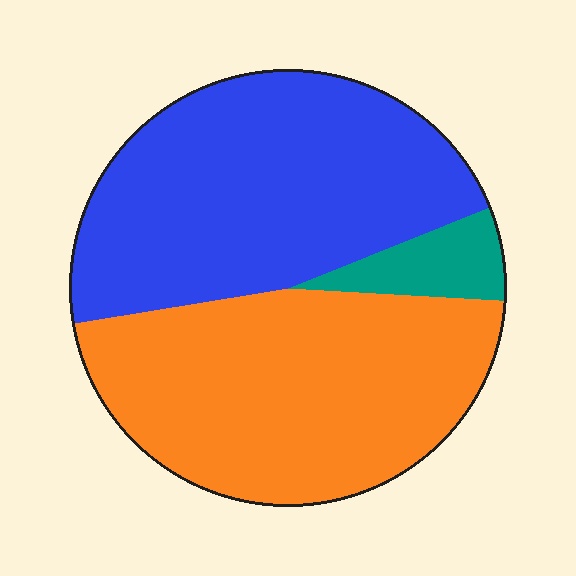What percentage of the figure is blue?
Blue covers roughly 45% of the figure.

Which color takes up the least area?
Teal, at roughly 5%.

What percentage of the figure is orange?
Orange takes up about one half (1/2) of the figure.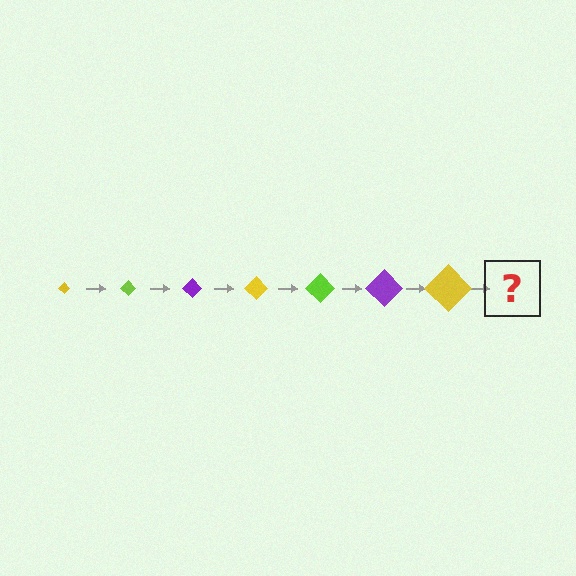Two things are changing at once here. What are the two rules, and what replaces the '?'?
The two rules are that the diamond grows larger each step and the color cycles through yellow, lime, and purple. The '?' should be a lime diamond, larger than the previous one.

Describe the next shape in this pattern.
It should be a lime diamond, larger than the previous one.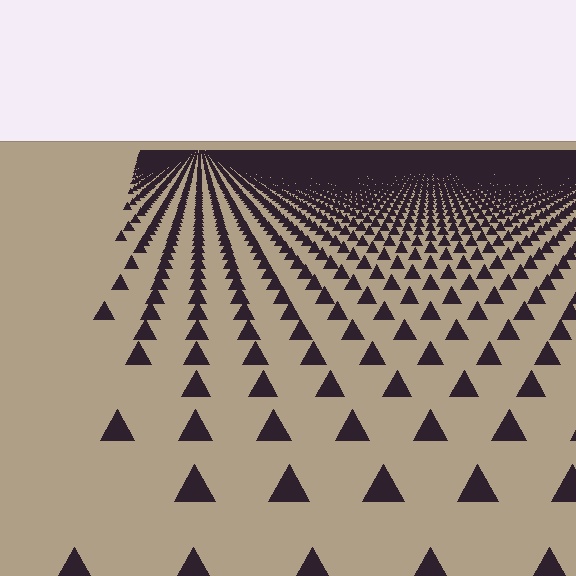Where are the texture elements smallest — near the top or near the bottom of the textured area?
Near the top.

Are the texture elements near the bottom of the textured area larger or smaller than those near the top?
Larger. Near the bottom, elements are closer to the viewer and appear at a bigger on-screen size.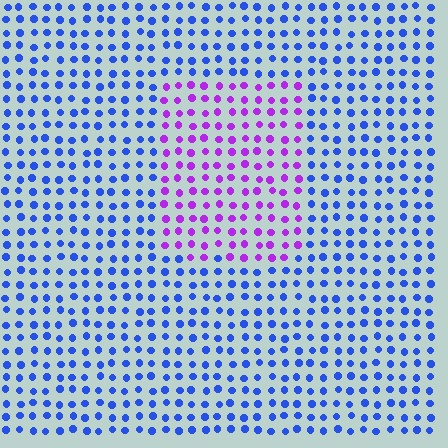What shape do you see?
I see a rectangle.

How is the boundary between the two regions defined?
The boundary is defined purely by a slight shift in hue (about 58 degrees). Spacing, size, and orientation are identical on both sides.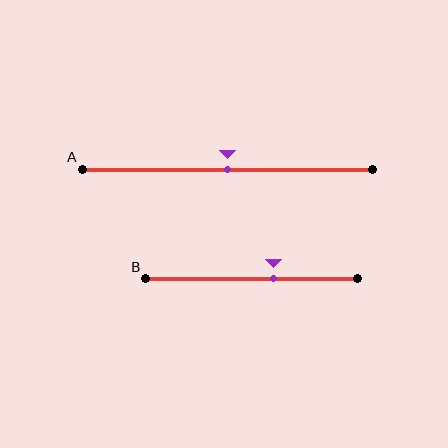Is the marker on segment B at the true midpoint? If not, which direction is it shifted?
No, the marker on segment B is shifted to the right by about 10% of the segment length.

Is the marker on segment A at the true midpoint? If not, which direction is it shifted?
Yes, the marker on segment A is at the true midpoint.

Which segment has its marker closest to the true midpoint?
Segment A has its marker closest to the true midpoint.